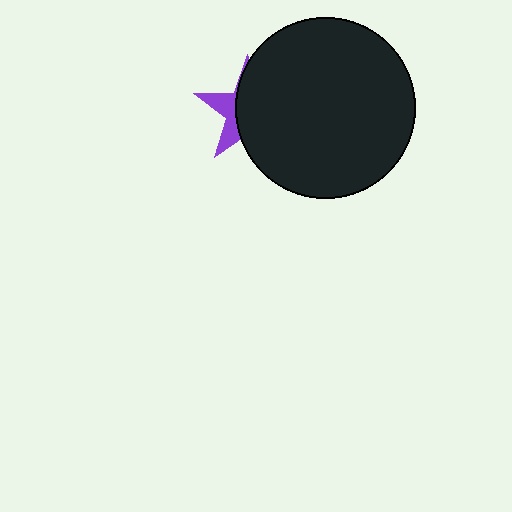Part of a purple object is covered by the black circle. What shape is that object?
It is a star.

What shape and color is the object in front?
The object in front is a black circle.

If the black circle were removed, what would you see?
You would see the complete purple star.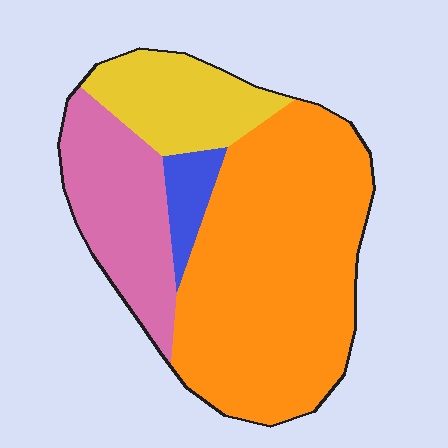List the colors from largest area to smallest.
From largest to smallest: orange, pink, yellow, blue.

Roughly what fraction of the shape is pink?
Pink takes up about one fifth (1/5) of the shape.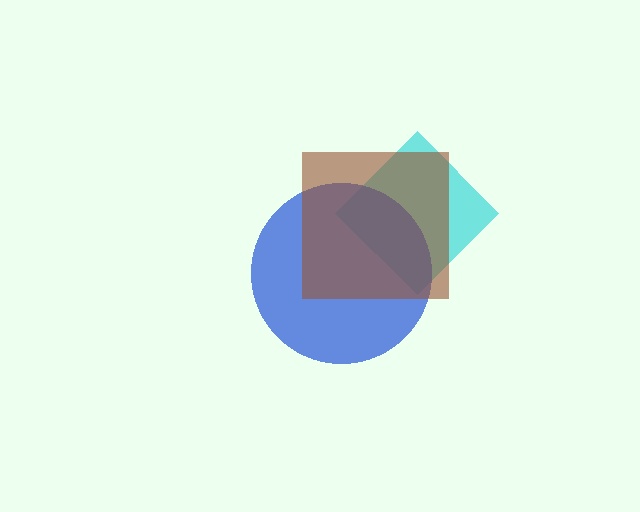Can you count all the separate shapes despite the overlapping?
Yes, there are 3 separate shapes.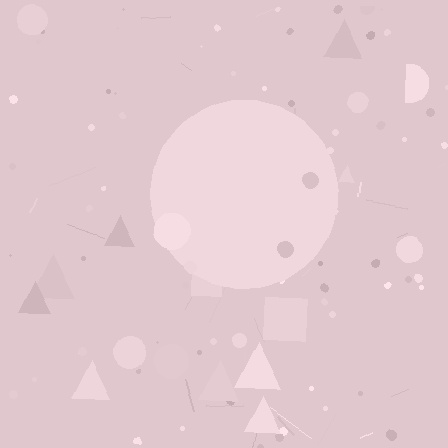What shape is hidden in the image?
A circle is hidden in the image.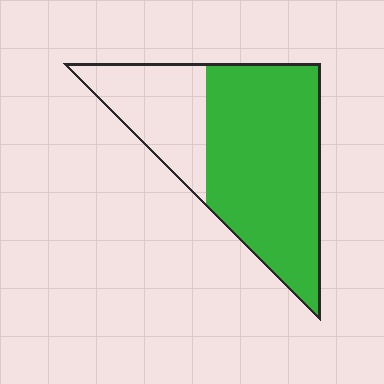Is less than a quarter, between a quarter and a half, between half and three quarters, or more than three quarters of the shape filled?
Between half and three quarters.